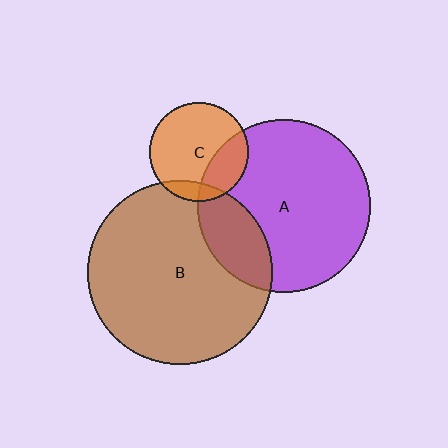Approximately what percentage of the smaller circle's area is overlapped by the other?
Approximately 20%.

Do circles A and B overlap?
Yes.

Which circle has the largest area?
Circle B (brown).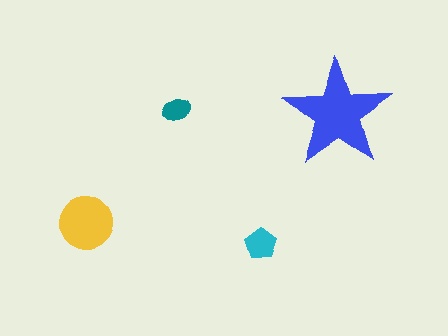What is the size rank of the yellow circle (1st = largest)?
2nd.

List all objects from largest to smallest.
The blue star, the yellow circle, the cyan pentagon, the teal ellipse.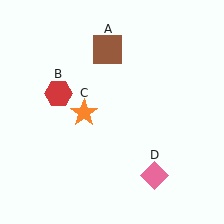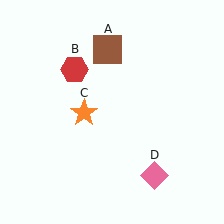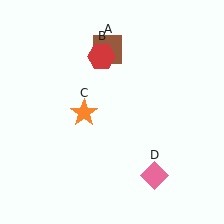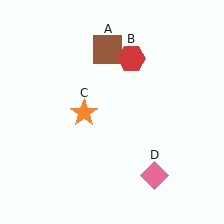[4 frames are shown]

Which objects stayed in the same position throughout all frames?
Brown square (object A) and orange star (object C) and pink diamond (object D) remained stationary.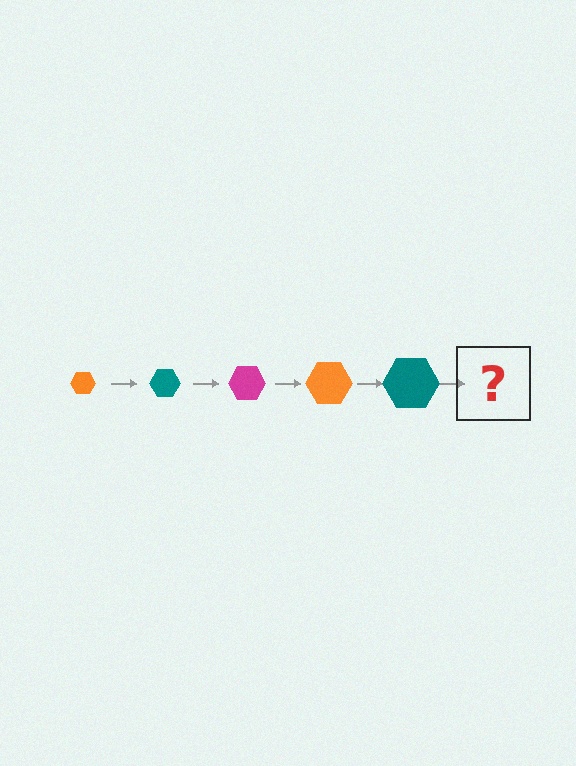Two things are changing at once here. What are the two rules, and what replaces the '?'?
The two rules are that the hexagon grows larger each step and the color cycles through orange, teal, and magenta. The '?' should be a magenta hexagon, larger than the previous one.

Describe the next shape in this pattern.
It should be a magenta hexagon, larger than the previous one.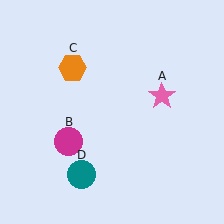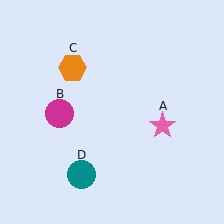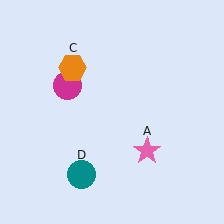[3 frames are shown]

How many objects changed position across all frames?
2 objects changed position: pink star (object A), magenta circle (object B).